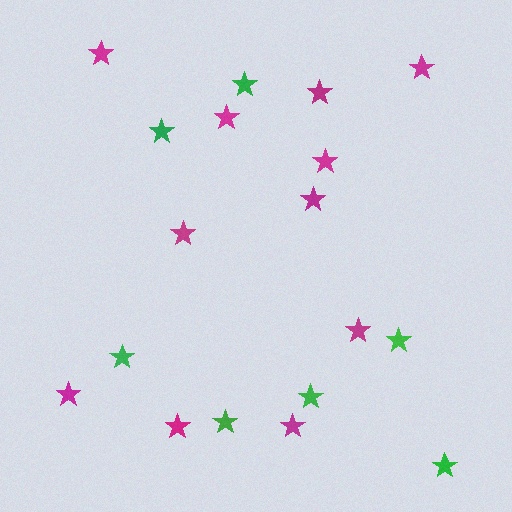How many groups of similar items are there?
There are 2 groups: one group of green stars (7) and one group of magenta stars (11).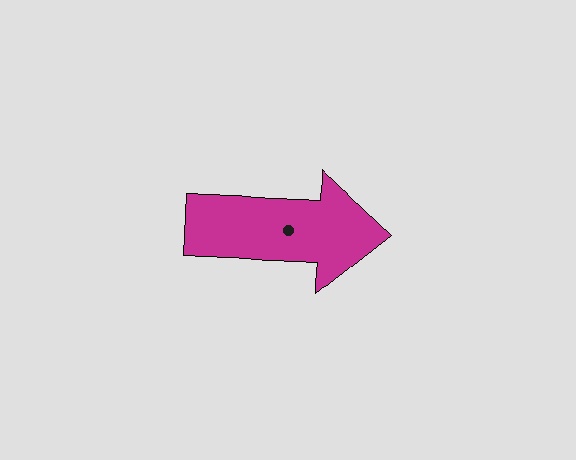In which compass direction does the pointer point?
East.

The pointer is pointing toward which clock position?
Roughly 3 o'clock.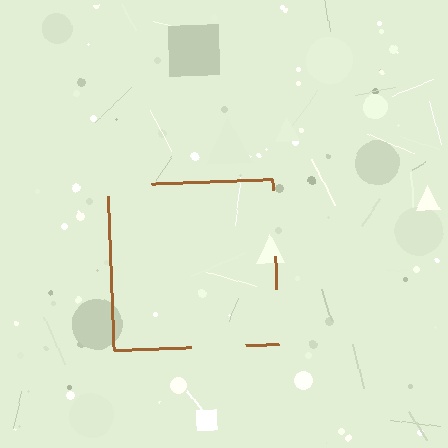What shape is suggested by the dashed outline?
The dashed outline suggests a square.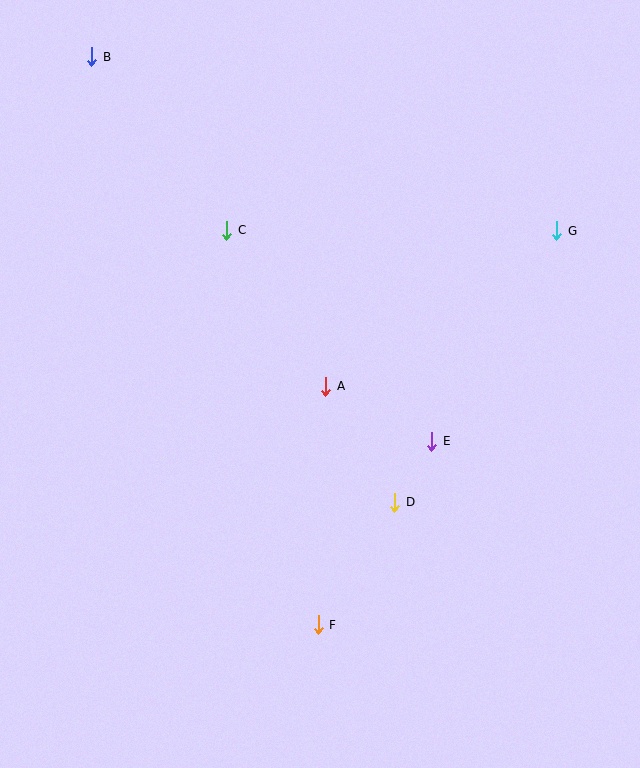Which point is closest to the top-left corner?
Point B is closest to the top-left corner.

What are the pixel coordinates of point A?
Point A is at (326, 386).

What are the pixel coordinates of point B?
Point B is at (92, 57).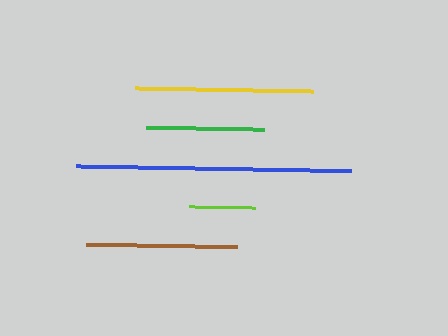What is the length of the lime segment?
The lime segment is approximately 65 pixels long.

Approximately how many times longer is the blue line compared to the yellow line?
The blue line is approximately 1.5 times the length of the yellow line.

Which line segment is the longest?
The blue line is the longest at approximately 275 pixels.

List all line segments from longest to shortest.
From longest to shortest: blue, yellow, brown, green, lime.